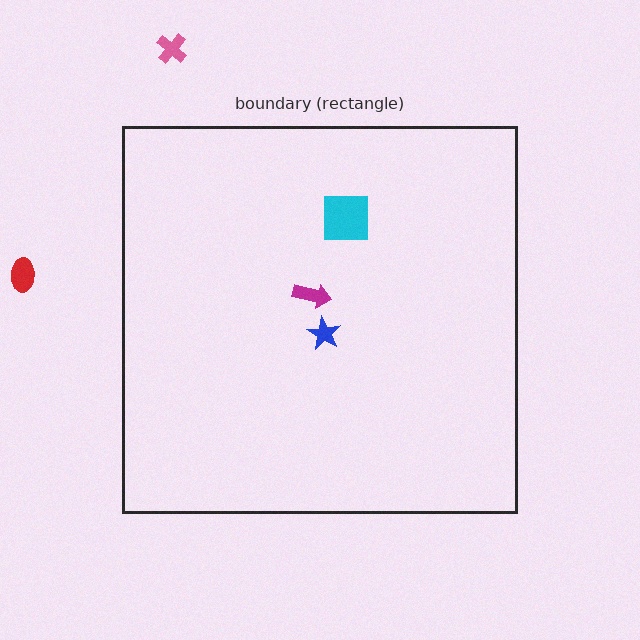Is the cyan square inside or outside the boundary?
Inside.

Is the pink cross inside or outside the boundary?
Outside.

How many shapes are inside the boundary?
3 inside, 2 outside.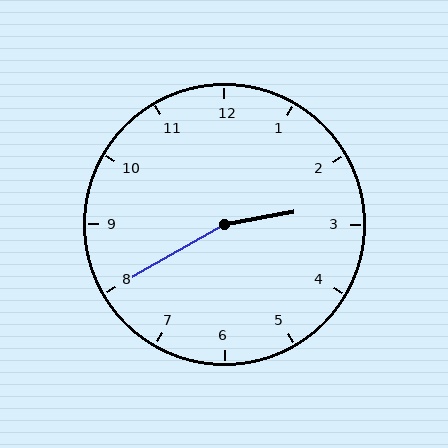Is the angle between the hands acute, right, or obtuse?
It is obtuse.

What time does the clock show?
2:40.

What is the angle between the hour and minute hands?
Approximately 160 degrees.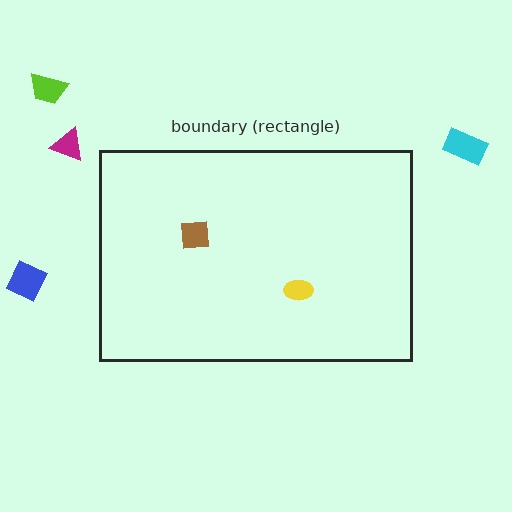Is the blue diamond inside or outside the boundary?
Outside.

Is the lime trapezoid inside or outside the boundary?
Outside.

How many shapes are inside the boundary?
2 inside, 4 outside.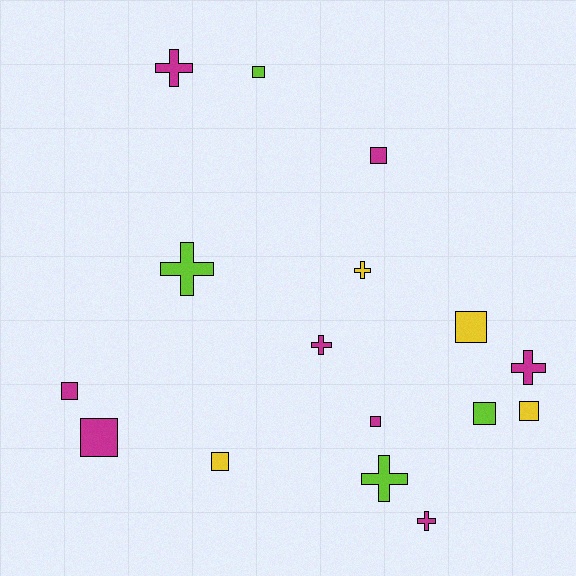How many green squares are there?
There are no green squares.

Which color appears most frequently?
Magenta, with 8 objects.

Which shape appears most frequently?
Square, with 9 objects.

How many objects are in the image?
There are 16 objects.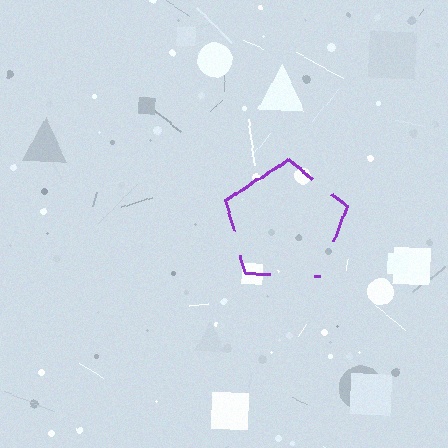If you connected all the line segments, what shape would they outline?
They would outline a pentagon.